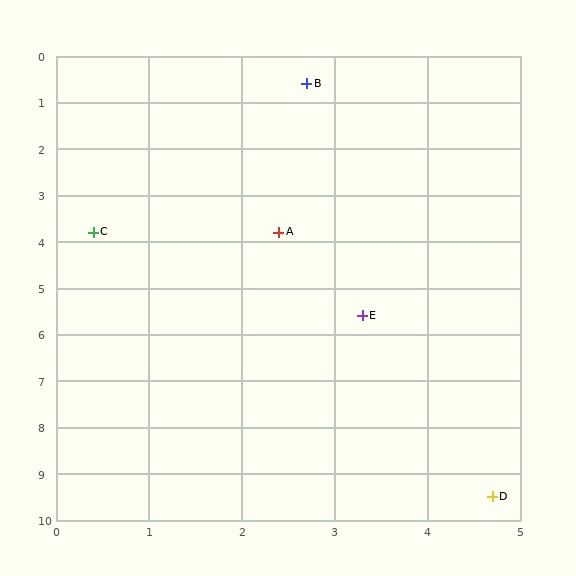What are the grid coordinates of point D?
Point D is at approximately (4.7, 9.5).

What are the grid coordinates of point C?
Point C is at approximately (0.4, 3.8).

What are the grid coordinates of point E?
Point E is at approximately (3.3, 5.6).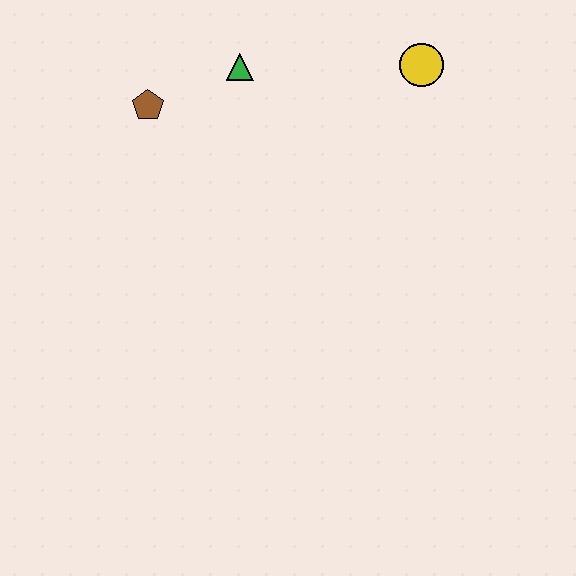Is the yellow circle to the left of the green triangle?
No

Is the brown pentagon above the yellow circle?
No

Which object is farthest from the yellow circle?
The brown pentagon is farthest from the yellow circle.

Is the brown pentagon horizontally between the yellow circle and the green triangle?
No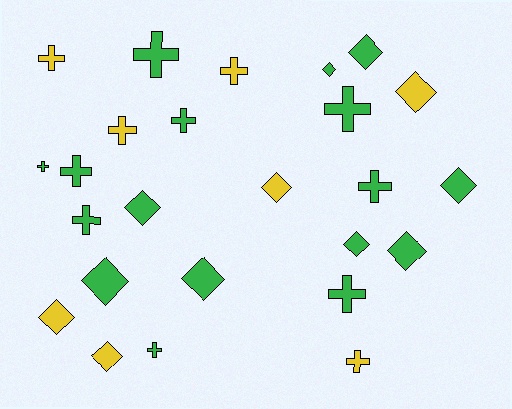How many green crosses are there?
There are 9 green crosses.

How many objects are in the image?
There are 25 objects.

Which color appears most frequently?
Green, with 17 objects.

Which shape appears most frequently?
Cross, with 13 objects.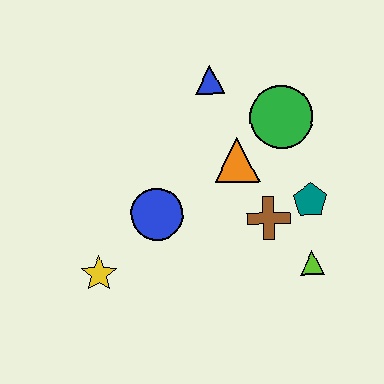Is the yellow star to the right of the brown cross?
No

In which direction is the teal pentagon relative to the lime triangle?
The teal pentagon is above the lime triangle.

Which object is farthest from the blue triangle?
The yellow star is farthest from the blue triangle.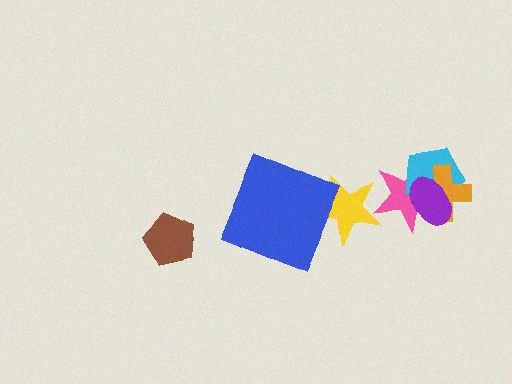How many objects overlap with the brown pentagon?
0 objects overlap with the brown pentagon.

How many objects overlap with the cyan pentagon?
3 objects overlap with the cyan pentagon.